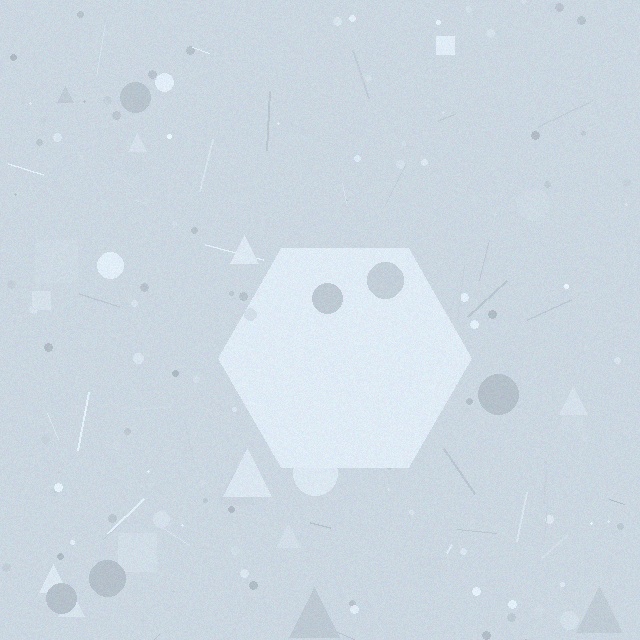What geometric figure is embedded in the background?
A hexagon is embedded in the background.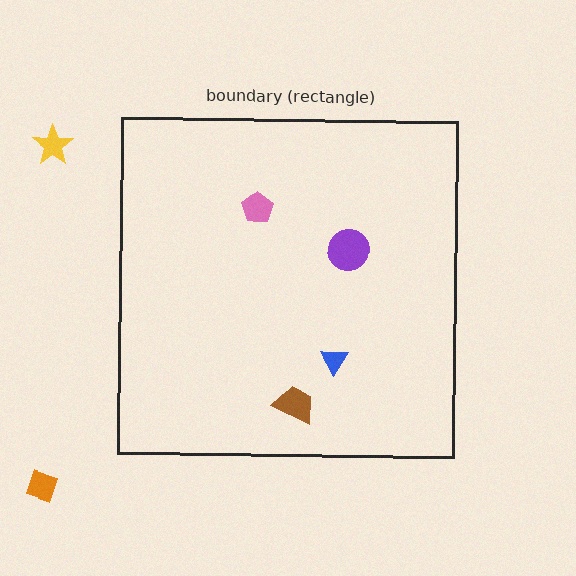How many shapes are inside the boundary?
4 inside, 2 outside.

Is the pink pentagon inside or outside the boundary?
Inside.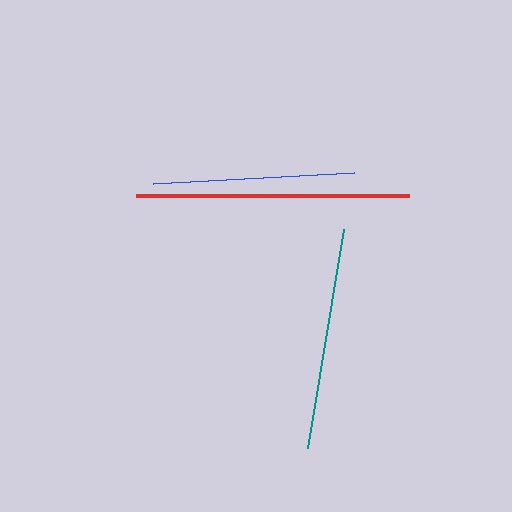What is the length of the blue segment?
The blue segment is approximately 201 pixels long.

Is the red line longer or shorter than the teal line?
The red line is longer than the teal line.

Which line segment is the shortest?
The blue line is the shortest at approximately 201 pixels.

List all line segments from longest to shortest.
From longest to shortest: red, teal, blue.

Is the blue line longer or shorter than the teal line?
The teal line is longer than the blue line.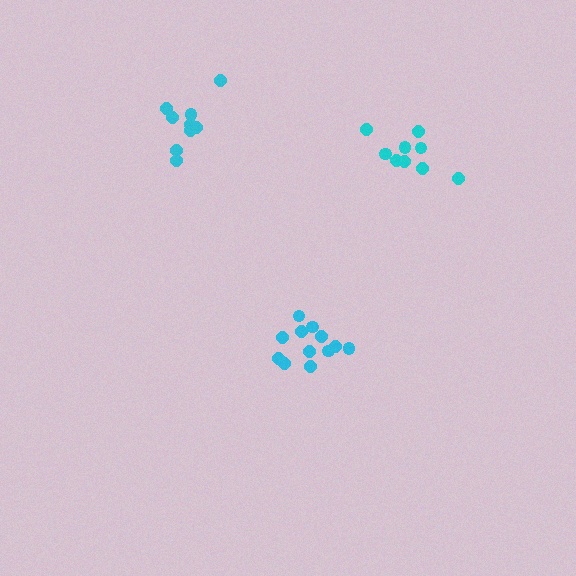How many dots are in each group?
Group 1: 9 dots, Group 2: 12 dots, Group 3: 9 dots (30 total).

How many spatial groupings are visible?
There are 3 spatial groupings.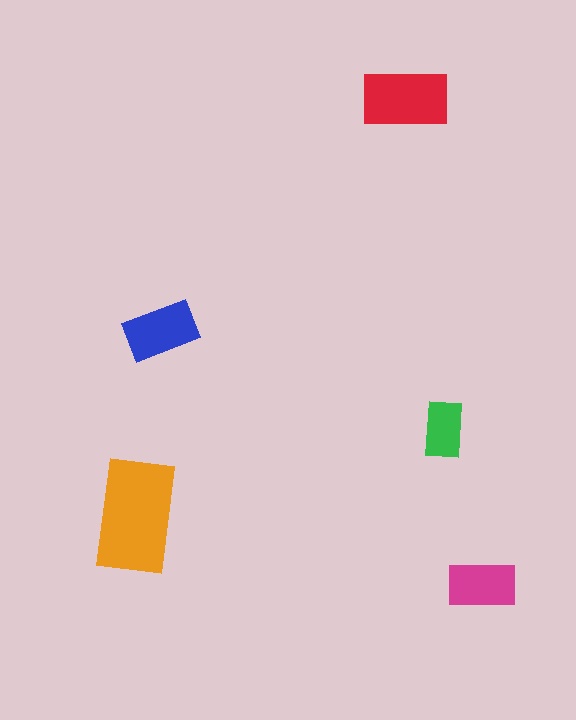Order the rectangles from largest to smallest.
the orange one, the red one, the blue one, the magenta one, the green one.